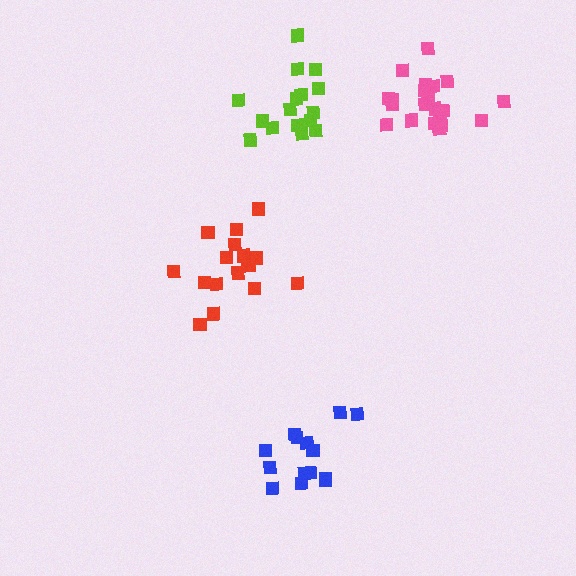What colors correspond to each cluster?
The clusters are colored: pink, red, blue, lime.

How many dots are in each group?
Group 1: 21 dots, Group 2: 17 dots, Group 3: 15 dots, Group 4: 16 dots (69 total).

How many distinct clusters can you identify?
There are 4 distinct clusters.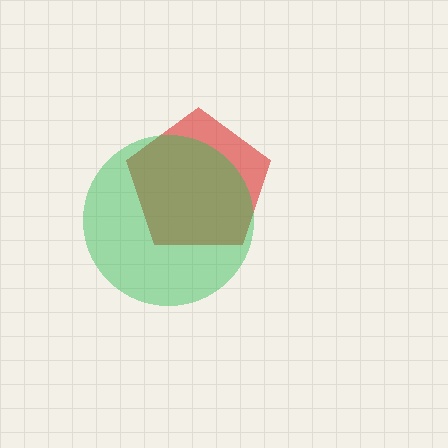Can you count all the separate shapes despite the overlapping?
Yes, there are 2 separate shapes.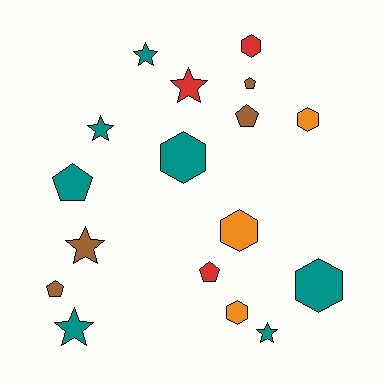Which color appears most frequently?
Teal, with 7 objects.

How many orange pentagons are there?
There are no orange pentagons.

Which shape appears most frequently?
Hexagon, with 6 objects.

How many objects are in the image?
There are 17 objects.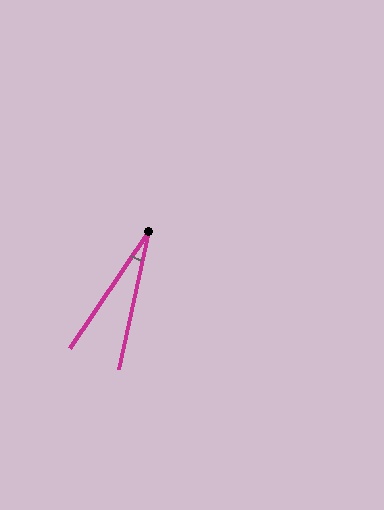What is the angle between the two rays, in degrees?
Approximately 22 degrees.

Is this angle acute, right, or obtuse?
It is acute.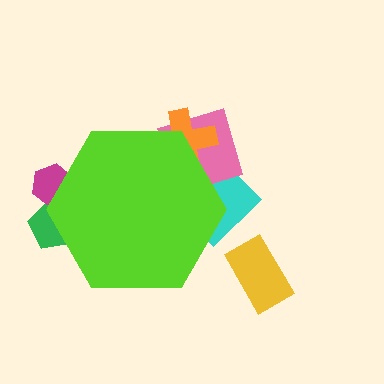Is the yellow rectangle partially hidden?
No, the yellow rectangle is fully visible.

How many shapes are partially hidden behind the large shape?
5 shapes are partially hidden.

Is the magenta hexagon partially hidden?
Yes, the magenta hexagon is partially hidden behind the lime hexagon.